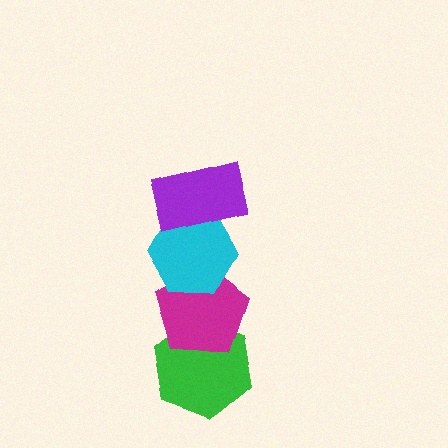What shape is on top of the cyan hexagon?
The purple rectangle is on top of the cyan hexagon.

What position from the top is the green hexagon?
The green hexagon is 4th from the top.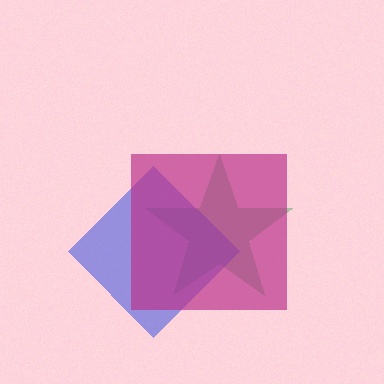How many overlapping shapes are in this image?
There are 3 overlapping shapes in the image.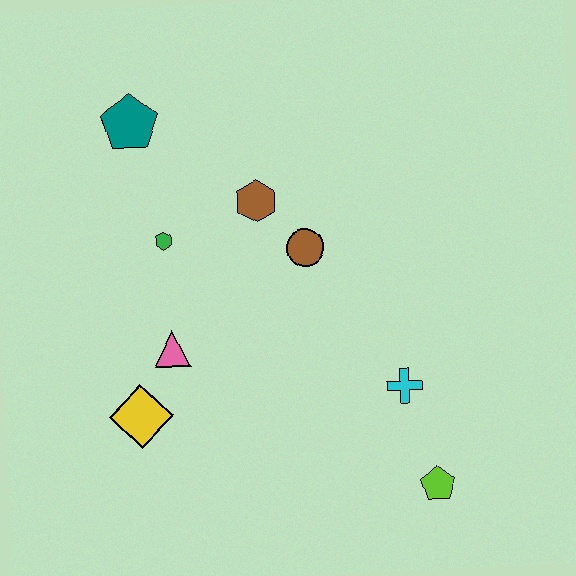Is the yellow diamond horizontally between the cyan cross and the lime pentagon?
No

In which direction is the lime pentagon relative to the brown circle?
The lime pentagon is below the brown circle.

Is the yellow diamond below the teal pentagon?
Yes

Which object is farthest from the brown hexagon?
The lime pentagon is farthest from the brown hexagon.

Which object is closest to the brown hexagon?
The brown circle is closest to the brown hexagon.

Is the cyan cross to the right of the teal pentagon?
Yes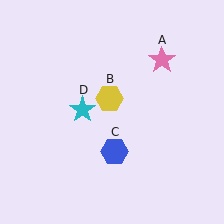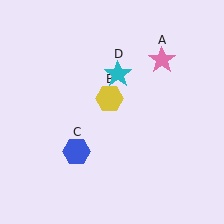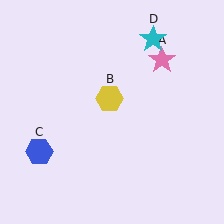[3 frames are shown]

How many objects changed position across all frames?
2 objects changed position: blue hexagon (object C), cyan star (object D).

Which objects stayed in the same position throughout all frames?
Pink star (object A) and yellow hexagon (object B) remained stationary.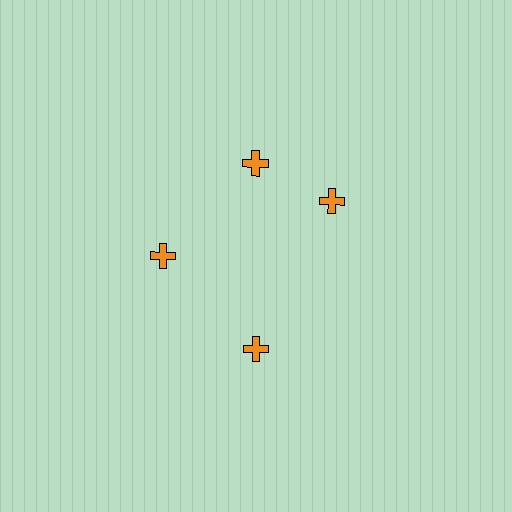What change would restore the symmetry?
The symmetry would be restored by rotating it back into even spacing with its neighbors so that all 4 crosses sit at equal angles and equal distance from the center.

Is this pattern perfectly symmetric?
No. The 4 orange crosses are arranged in a ring, but one element near the 3 o'clock position is rotated out of alignment along the ring, breaking the 4-fold rotational symmetry.